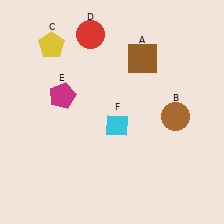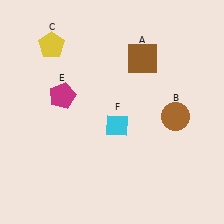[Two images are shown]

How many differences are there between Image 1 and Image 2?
There is 1 difference between the two images.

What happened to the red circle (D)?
The red circle (D) was removed in Image 2. It was in the top-left area of Image 1.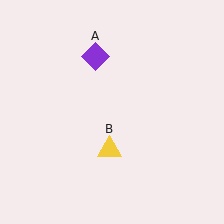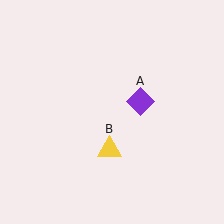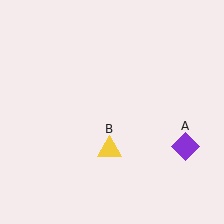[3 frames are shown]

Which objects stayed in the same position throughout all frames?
Yellow triangle (object B) remained stationary.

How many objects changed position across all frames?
1 object changed position: purple diamond (object A).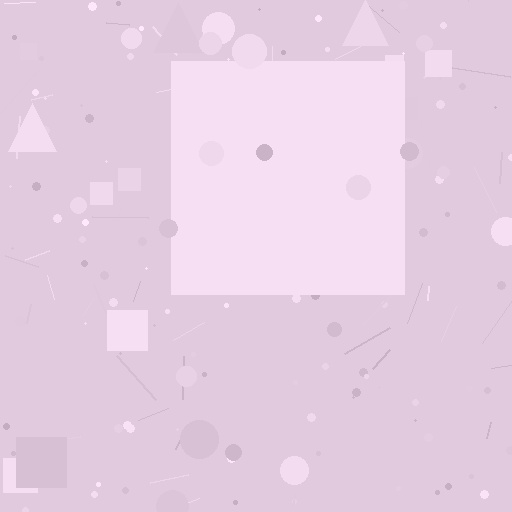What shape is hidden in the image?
A square is hidden in the image.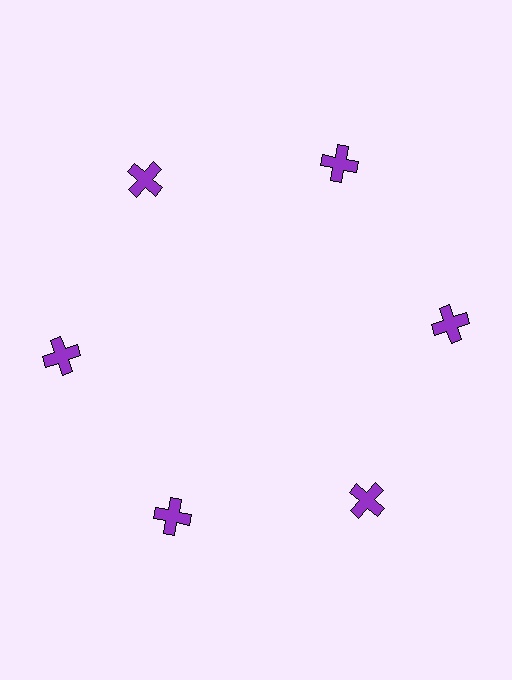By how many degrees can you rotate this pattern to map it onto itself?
The pattern maps onto itself every 60 degrees of rotation.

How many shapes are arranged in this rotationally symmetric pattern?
There are 6 shapes, arranged in 6 groups of 1.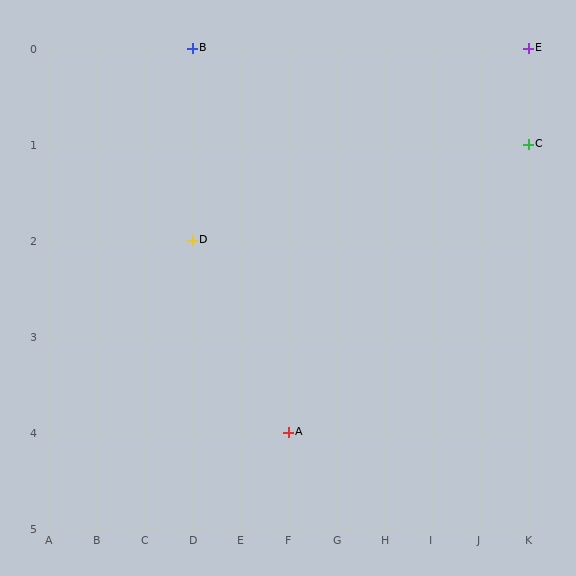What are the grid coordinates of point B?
Point B is at grid coordinates (D, 0).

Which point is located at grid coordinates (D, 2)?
Point D is at (D, 2).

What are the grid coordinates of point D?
Point D is at grid coordinates (D, 2).